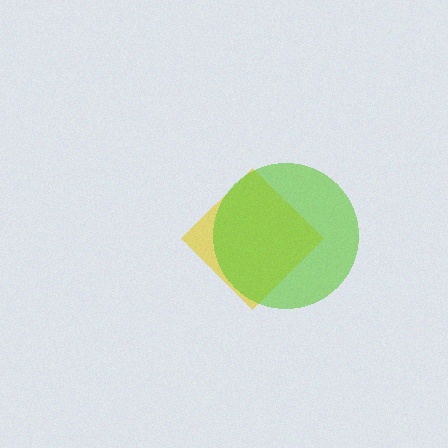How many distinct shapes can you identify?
There are 2 distinct shapes: a yellow diamond, a lime circle.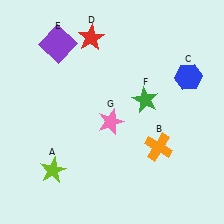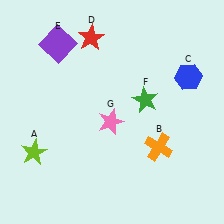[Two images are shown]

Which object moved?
The lime star (A) moved left.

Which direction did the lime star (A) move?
The lime star (A) moved left.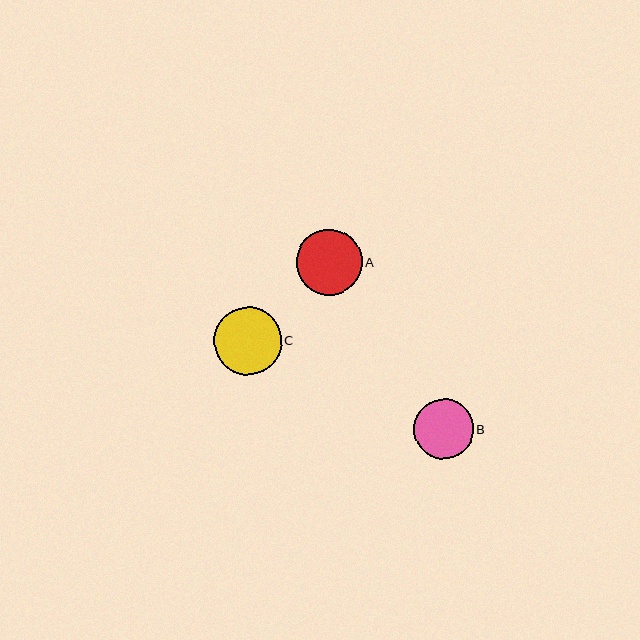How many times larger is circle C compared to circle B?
Circle C is approximately 1.1 times the size of circle B.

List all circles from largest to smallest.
From largest to smallest: C, A, B.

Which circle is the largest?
Circle C is the largest with a size of approximately 67 pixels.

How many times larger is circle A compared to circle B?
Circle A is approximately 1.1 times the size of circle B.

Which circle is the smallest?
Circle B is the smallest with a size of approximately 60 pixels.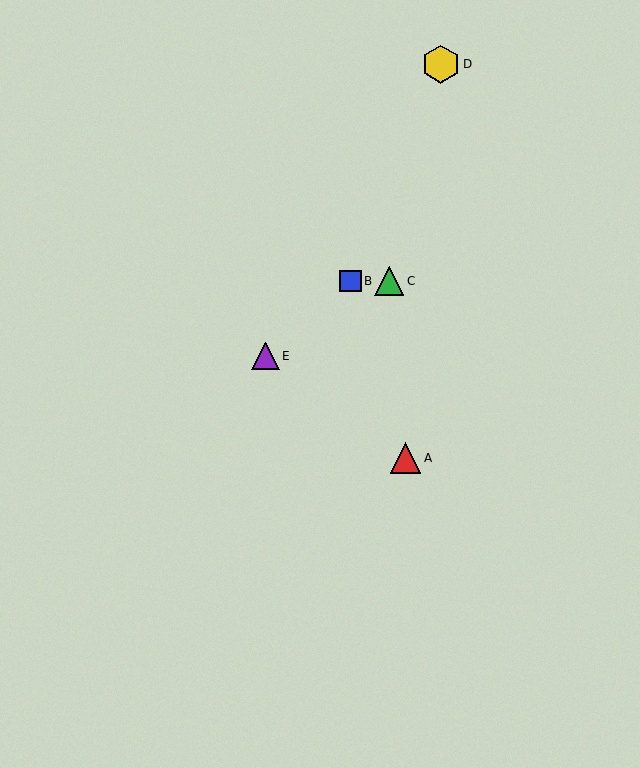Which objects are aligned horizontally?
Objects B, C are aligned horizontally.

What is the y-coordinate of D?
Object D is at y≈64.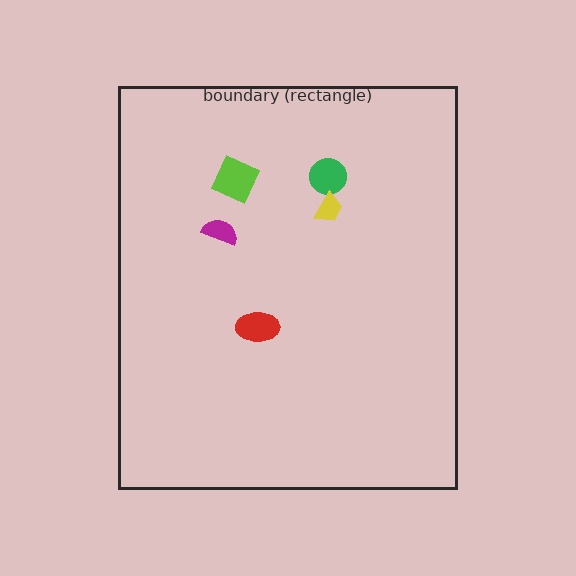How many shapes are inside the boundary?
5 inside, 0 outside.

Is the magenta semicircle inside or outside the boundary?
Inside.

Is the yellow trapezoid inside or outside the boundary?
Inside.